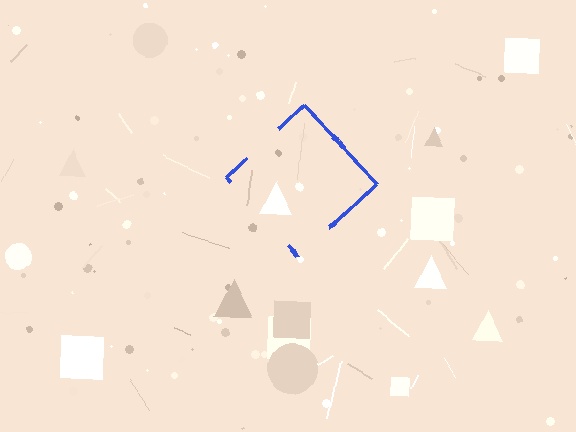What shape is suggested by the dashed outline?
The dashed outline suggests a diamond.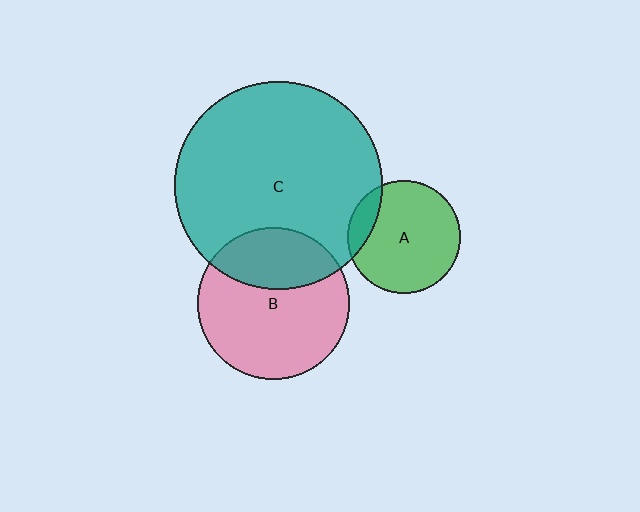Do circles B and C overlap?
Yes.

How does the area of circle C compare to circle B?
Approximately 1.9 times.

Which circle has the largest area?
Circle C (teal).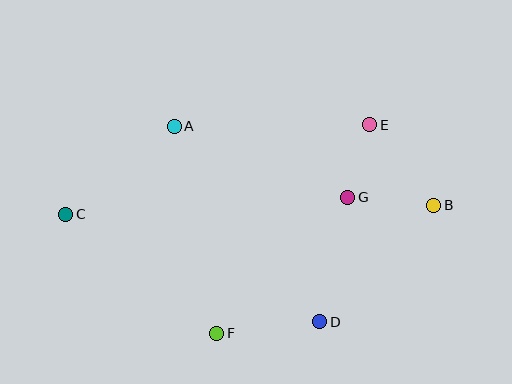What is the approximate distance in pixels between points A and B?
The distance between A and B is approximately 271 pixels.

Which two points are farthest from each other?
Points B and C are farthest from each other.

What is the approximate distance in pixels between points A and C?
The distance between A and C is approximately 140 pixels.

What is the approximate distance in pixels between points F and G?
The distance between F and G is approximately 189 pixels.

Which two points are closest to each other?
Points E and G are closest to each other.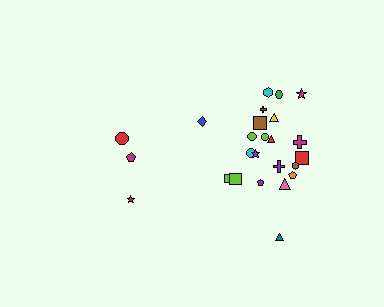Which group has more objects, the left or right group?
The right group.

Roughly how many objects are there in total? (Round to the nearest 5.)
Roughly 25 objects in total.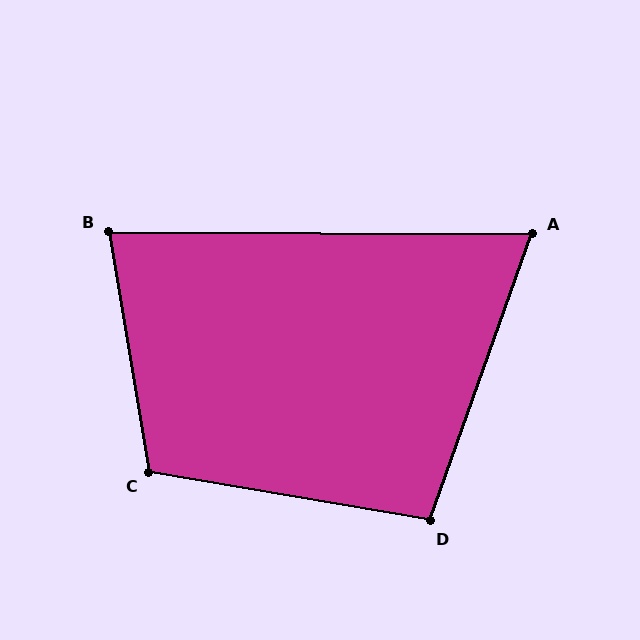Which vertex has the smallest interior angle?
A, at approximately 71 degrees.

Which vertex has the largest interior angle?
C, at approximately 109 degrees.